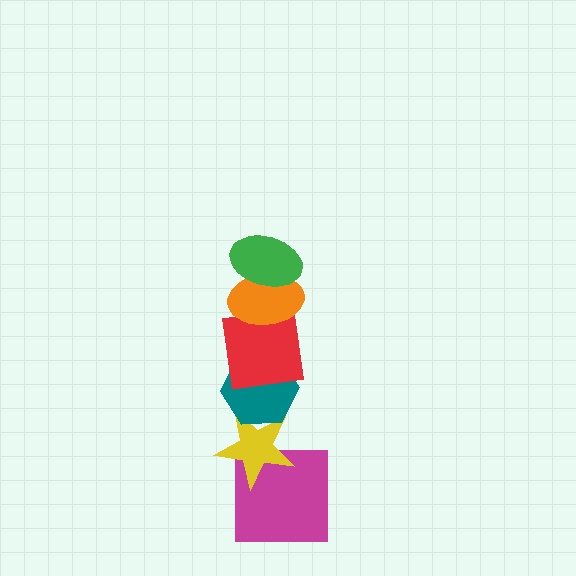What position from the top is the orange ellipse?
The orange ellipse is 2nd from the top.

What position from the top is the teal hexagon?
The teal hexagon is 4th from the top.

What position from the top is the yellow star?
The yellow star is 5th from the top.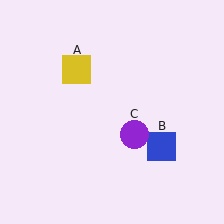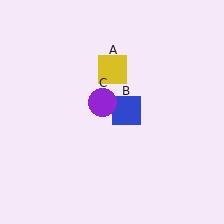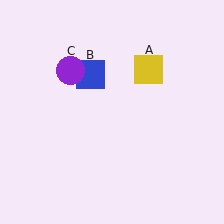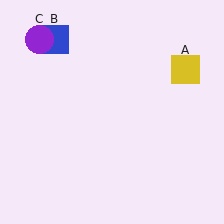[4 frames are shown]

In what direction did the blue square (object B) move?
The blue square (object B) moved up and to the left.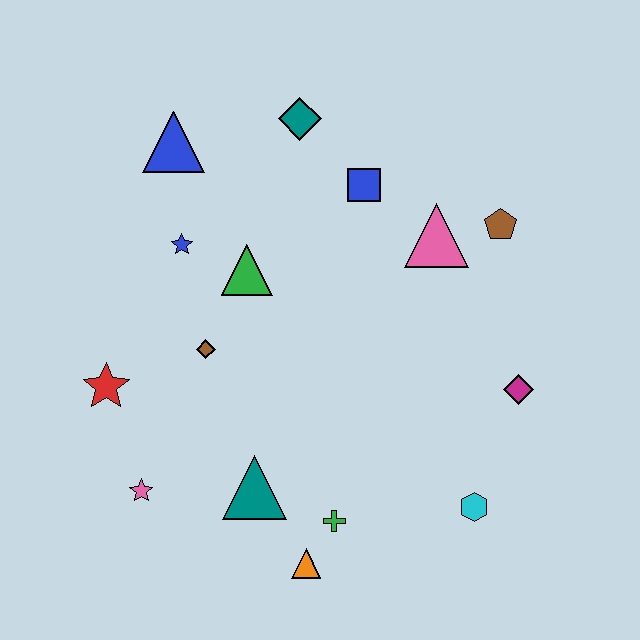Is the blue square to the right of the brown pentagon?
No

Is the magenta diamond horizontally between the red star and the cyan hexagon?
No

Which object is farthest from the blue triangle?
The cyan hexagon is farthest from the blue triangle.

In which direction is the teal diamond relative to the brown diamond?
The teal diamond is above the brown diamond.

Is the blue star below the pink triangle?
Yes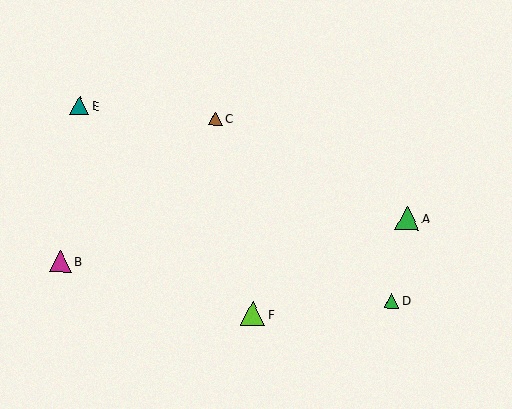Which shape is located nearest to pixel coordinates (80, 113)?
The teal triangle (labeled E) at (79, 106) is nearest to that location.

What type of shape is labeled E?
Shape E is a teal triangle.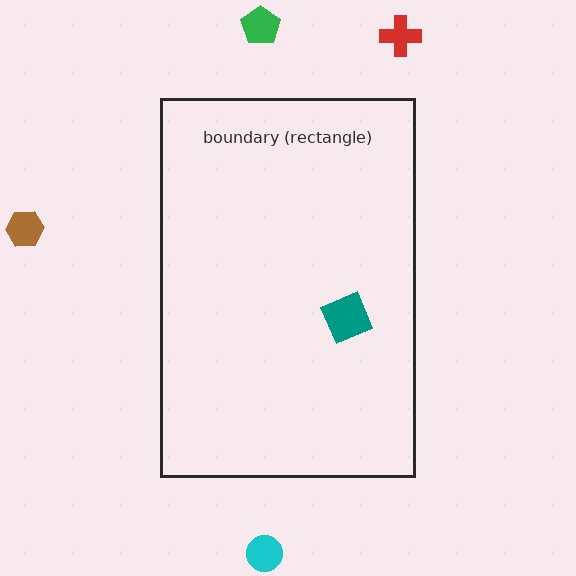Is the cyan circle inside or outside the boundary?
Outside.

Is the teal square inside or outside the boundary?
Inside.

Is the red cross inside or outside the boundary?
Outside.